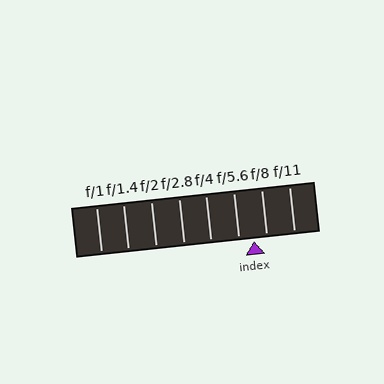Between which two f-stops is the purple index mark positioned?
The index mark is between f/5.6 and f/8.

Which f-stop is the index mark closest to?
The index mark is closest to f/8.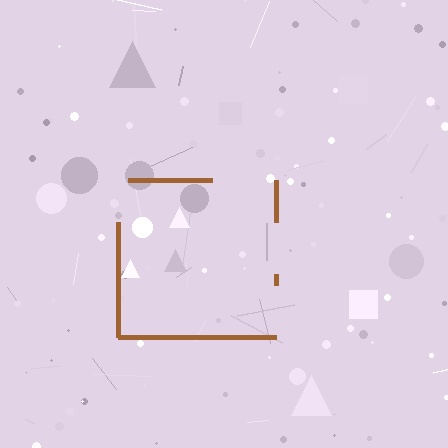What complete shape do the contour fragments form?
The contour fragments form a square.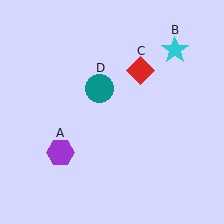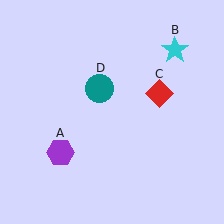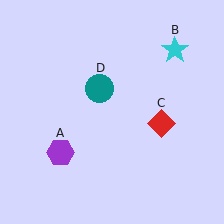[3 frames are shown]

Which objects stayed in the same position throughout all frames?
Purple hexagon (object A) and cyan star (object B) and teal circle (object D) remained stationary.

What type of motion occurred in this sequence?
The red diamond (object C) rotated clockwise around the center of the scene.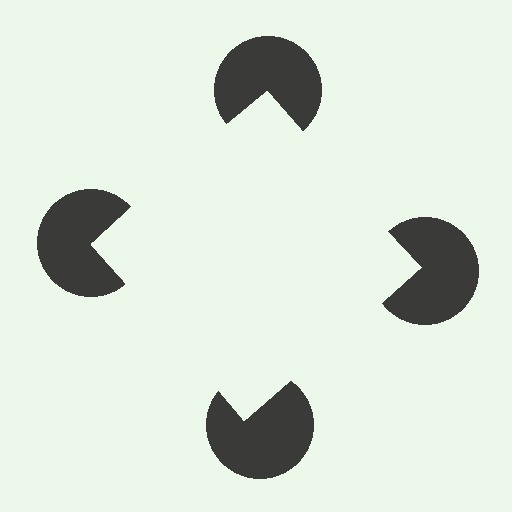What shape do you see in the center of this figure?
An illusory square — its edges are inferred from the aligned wedge cuts in the pac-man discs, not physically drawn.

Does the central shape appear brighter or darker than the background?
It typically appears slightly brighter than the background, even though no actual brightness change is drawn.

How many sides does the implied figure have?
4 sides.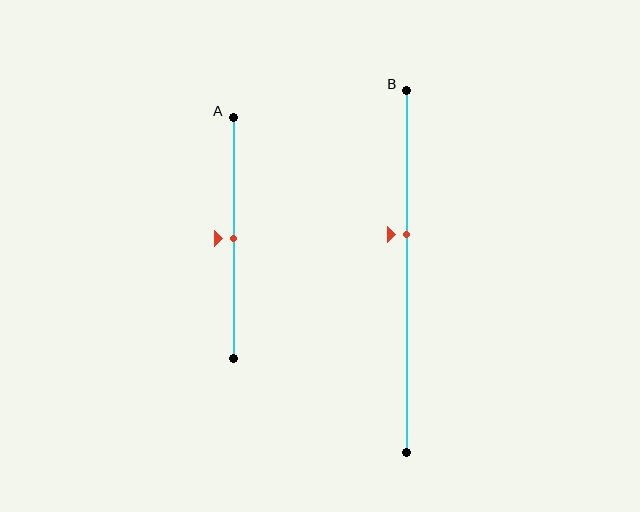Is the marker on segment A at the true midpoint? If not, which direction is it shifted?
Yes, the marker on segment A is at the true midpoint.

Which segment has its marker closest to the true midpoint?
Segment A has its marker closest to the true midpoint.